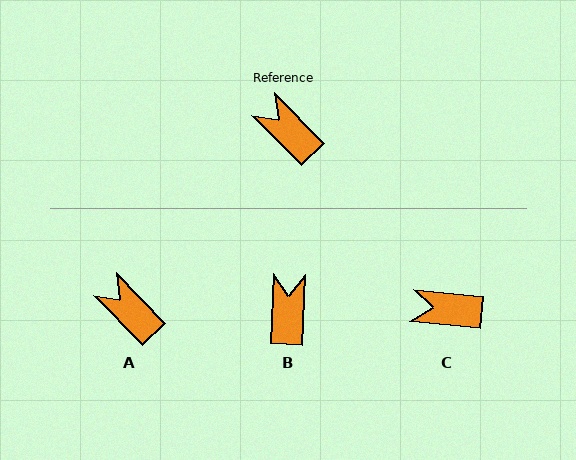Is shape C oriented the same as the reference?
No, it is off by about 40 degrees.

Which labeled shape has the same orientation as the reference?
A.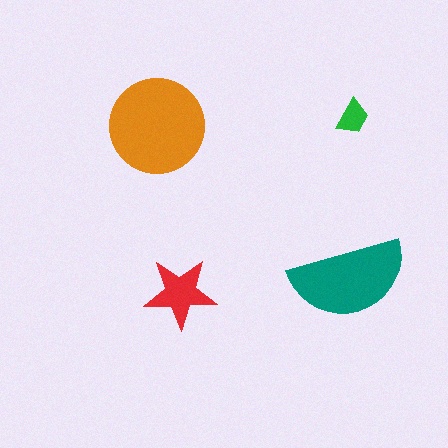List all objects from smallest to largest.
The green trapezoid, the red star, the teal semicircle, the orange circle.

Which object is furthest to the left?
The orange circle is leftmost.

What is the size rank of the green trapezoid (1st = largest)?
4th.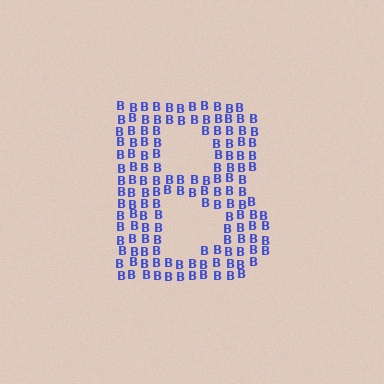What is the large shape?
The large shape is the letter B.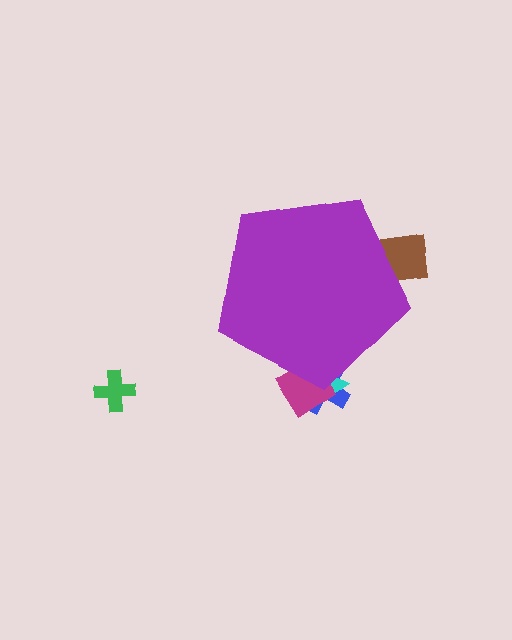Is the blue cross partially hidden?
Yes, the blue cross is partially hidden behind the purple pentagon.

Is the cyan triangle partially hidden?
Yes, the cyan triangle is partially hidden behind the purple pentagon.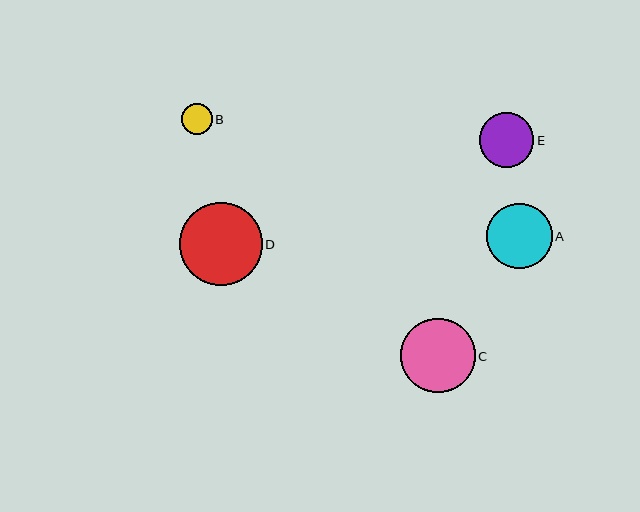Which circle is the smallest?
Circle B is the smallest with a size of approximately 31 pixels.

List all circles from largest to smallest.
From largest to smallest: D, C, A, E, B.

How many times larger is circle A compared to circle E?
Circle A is approximately 1.2 times the size of circle E.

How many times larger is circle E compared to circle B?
Circle E is approximately 1.8 times the size of circle B.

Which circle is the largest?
Circle D is the largest with a size of approximately 83 pixels.